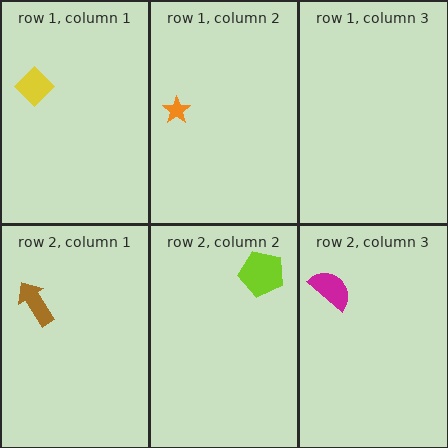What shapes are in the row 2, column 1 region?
The brown arrow.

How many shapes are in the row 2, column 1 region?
1.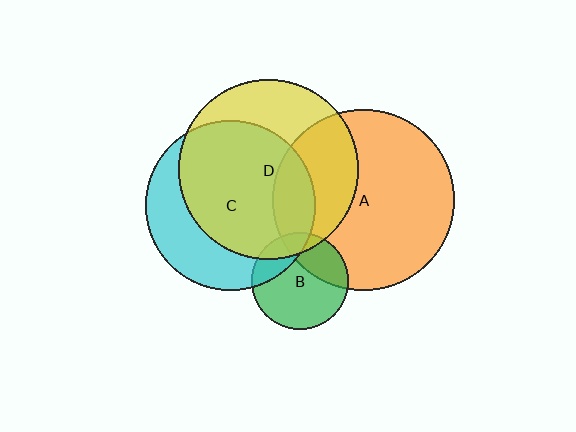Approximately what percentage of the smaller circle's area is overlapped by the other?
Approximately 15%.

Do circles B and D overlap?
Yes.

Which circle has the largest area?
Circle A (orange).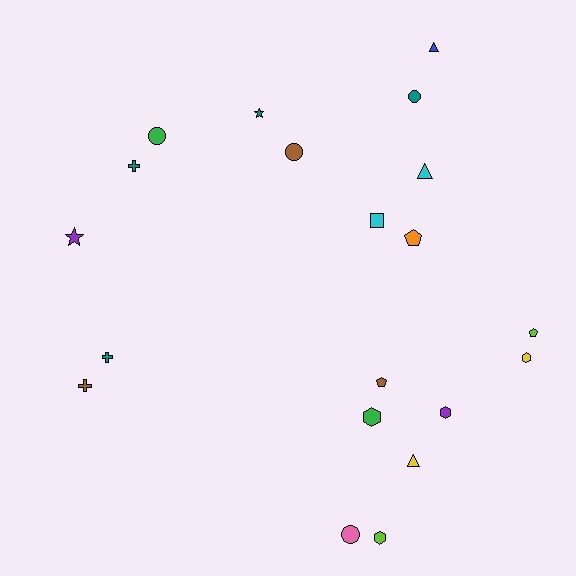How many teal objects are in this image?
There are 4 teal objects.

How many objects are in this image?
There are 20 objects.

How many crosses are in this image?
There are 3 crosses.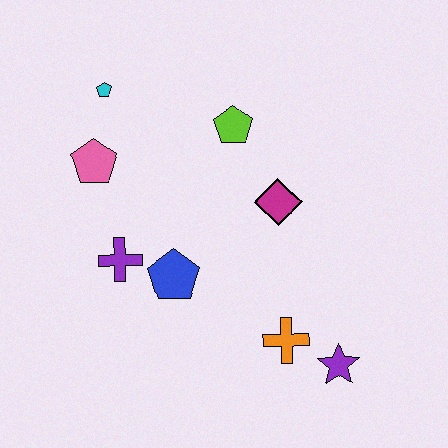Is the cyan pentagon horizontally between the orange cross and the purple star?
No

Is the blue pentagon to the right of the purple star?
No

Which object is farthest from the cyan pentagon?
The purple star is farthest from the cyan pentagon.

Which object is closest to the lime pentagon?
The magenta diamond is closest to the lime pentagon.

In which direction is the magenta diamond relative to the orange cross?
The magenta diamond is above the orange cross.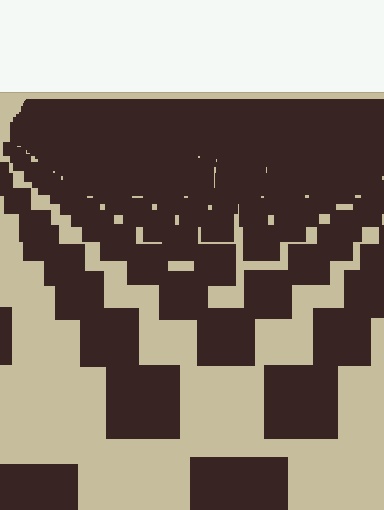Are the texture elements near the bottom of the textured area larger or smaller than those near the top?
Larger. Near the bottom, elements are closer to the viewer and appear at a bigger on-screen size.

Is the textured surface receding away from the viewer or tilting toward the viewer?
The surface is receding away from the viewer. Texture elements get smaller and denser toward the top.